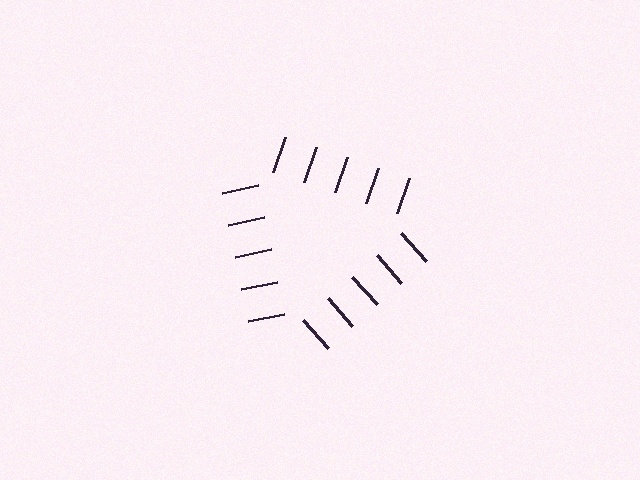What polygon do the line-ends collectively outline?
An illusory triangle — the line segments terminate on its edges but no continuous stroke is drawn.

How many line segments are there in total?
15 — 5 along each of the 3 edges.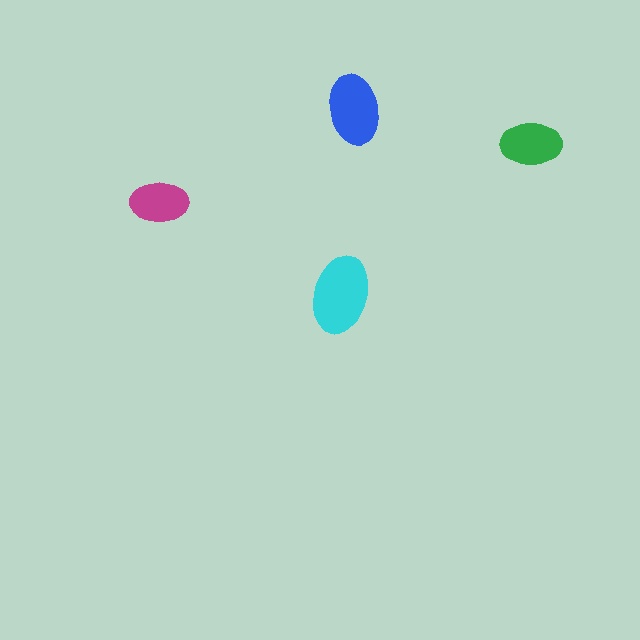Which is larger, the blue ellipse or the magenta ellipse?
The blue one.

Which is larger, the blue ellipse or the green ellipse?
The blue one.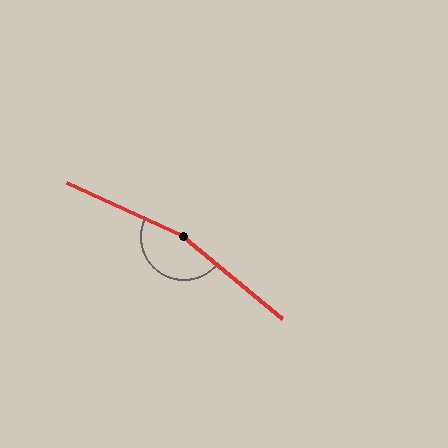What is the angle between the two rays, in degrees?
Approximately 165 degrees.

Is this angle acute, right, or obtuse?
It is obtuse.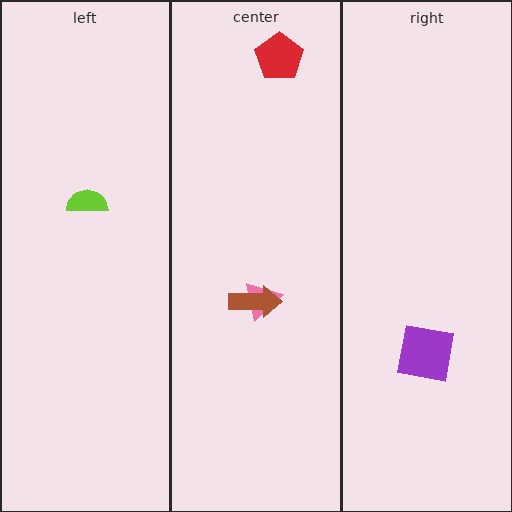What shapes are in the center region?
The pink triangle, the brown arrow, the red pentagon.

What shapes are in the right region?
The purple square.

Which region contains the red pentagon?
The center region.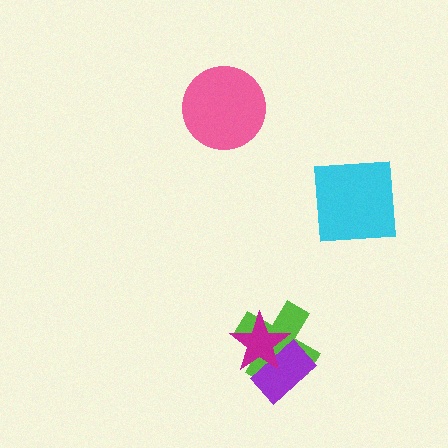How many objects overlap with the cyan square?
0 objects overlap with the cyan square.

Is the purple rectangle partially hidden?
Yes, it is partially covered by another shape.